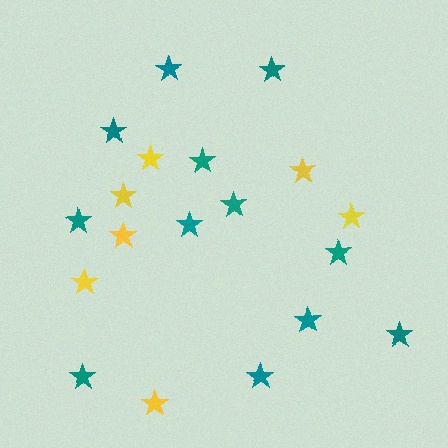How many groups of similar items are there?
There are 2 groups: one group of teal stars (12) and one group of yellow stars (7).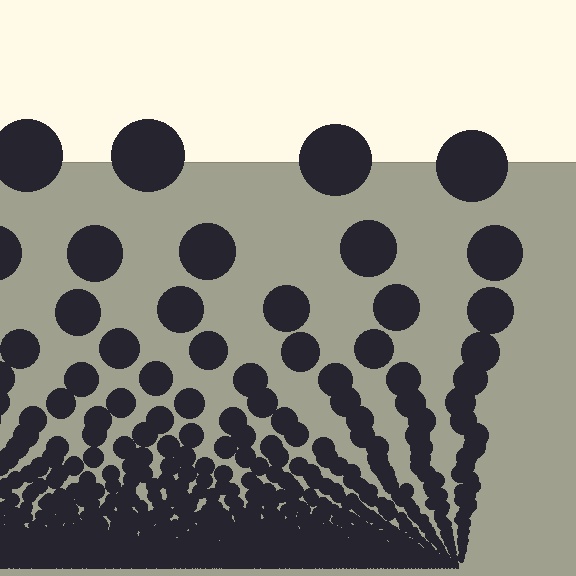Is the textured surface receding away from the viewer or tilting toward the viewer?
The surface appears to tilt toward the viewer. Texture elements get larger and sparser toward the top.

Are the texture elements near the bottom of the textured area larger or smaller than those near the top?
Smaller. The gradient is inverted — elements near the bottom are smaller and denser.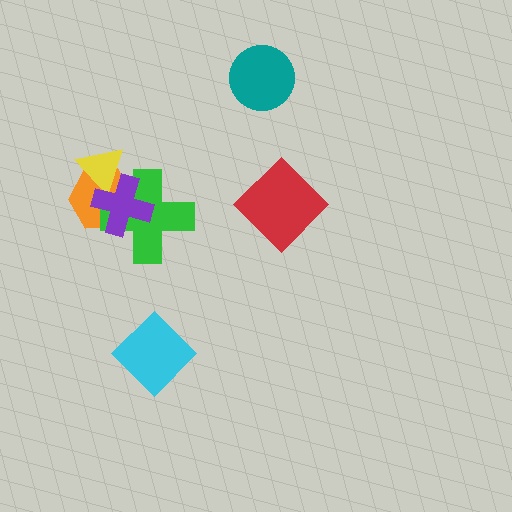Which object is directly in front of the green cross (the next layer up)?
The yellow triangle is directly in front of the green cross.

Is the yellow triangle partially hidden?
Yes, it is partially covered by another shape.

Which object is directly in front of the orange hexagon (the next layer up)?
The green cross is directly in front of the orange hexagon.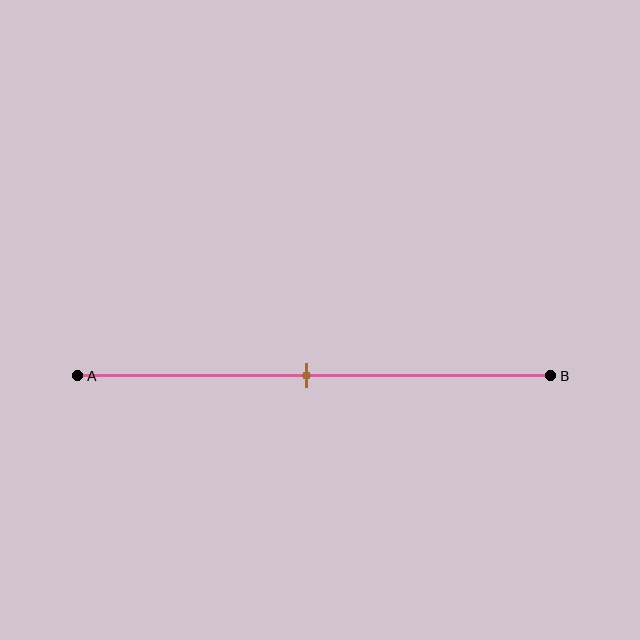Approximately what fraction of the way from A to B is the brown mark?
The brown mark is approximately 50% of the way from A to B.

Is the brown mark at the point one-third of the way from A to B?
No, the mark is at about 50% from A, not at the 33% one-third point.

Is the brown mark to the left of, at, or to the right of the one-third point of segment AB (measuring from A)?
The brown mark is to the right of the one-third point of segment AB.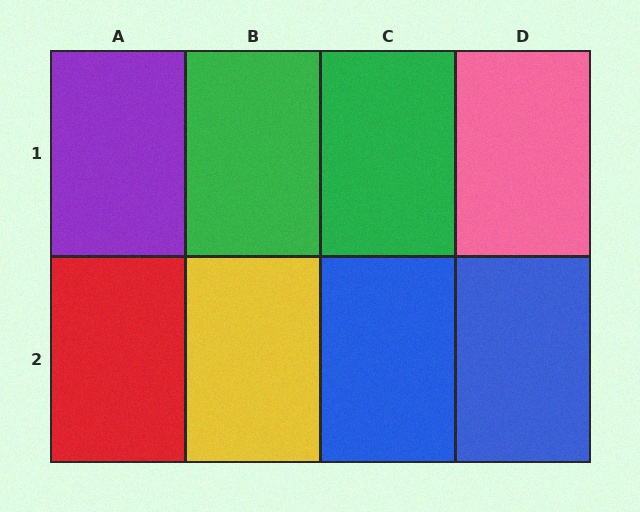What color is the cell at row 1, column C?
Green.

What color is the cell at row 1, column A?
Purple.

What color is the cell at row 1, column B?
Green.